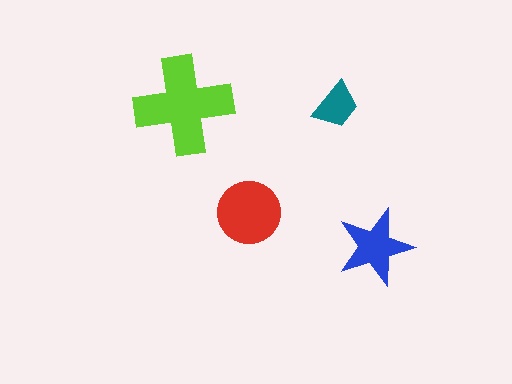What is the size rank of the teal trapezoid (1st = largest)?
4th.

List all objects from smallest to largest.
The teal trapezoid, the blue star, the red circle, the lime cross.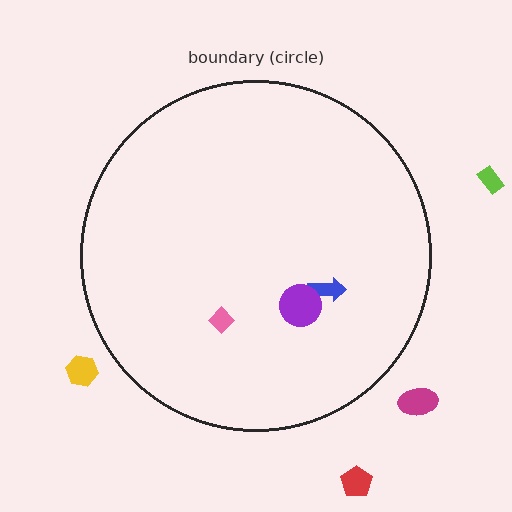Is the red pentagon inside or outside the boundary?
Outside.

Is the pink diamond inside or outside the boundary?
Inside.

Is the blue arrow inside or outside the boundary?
Inside.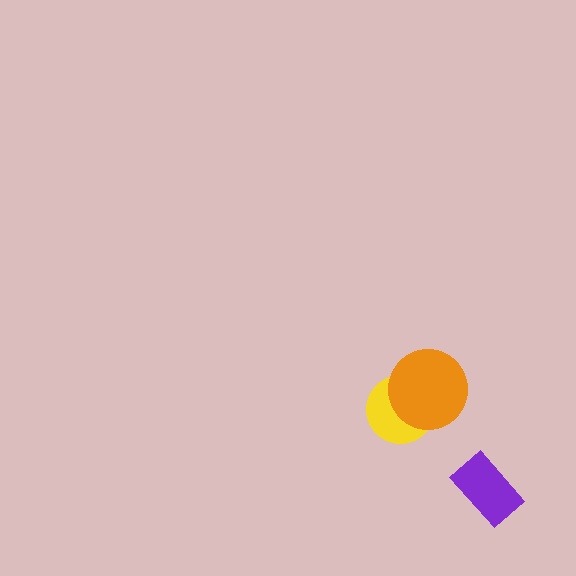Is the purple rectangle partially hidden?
No, no other shape covers it.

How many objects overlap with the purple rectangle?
0 objects overlap with the purple rectangle.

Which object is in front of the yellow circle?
The orange circle is in front of the yellow circle.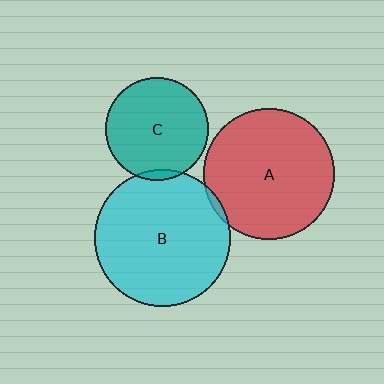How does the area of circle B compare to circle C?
Approximately 1.8 times.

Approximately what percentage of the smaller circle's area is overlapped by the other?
Approximately 5%.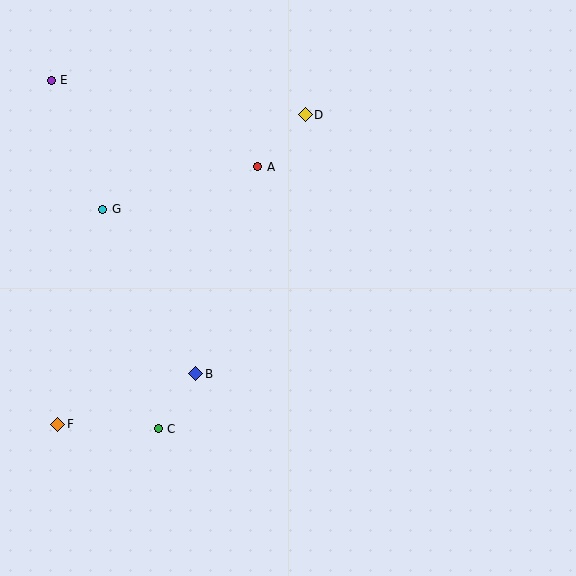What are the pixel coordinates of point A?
Point A is at (258, 167).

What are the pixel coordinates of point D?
Point D is at (305, 115).